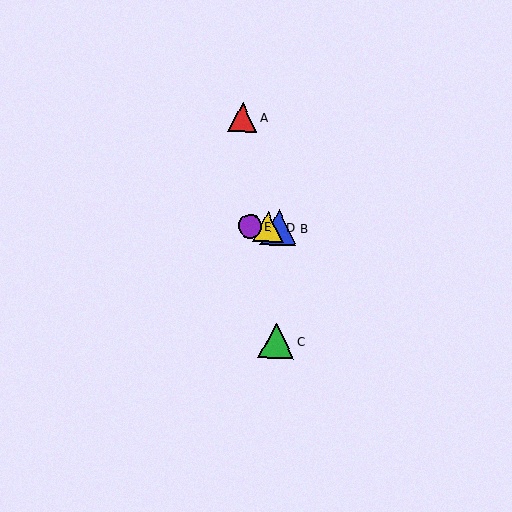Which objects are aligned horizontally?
Objects B, D, E are aligned horizontally.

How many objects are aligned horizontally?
3 objects (B, D, E) are aligned horizontally.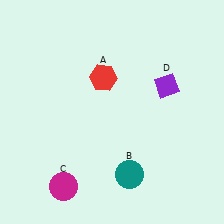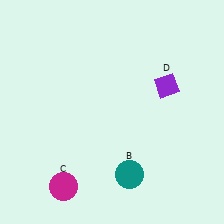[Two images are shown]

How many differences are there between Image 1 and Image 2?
There is 1 difference between the two images.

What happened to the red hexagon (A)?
The red hexagon (A) was removed in Image 2. It was in the top-left area of Image 1.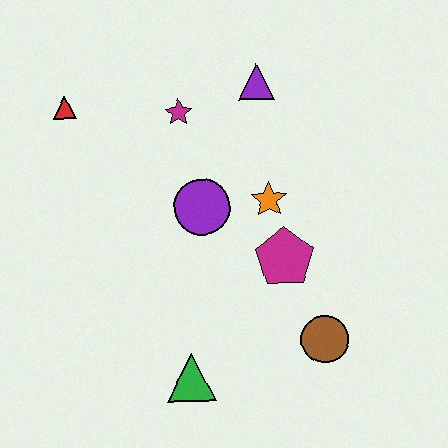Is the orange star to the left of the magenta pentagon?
Yes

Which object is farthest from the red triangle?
The brown circle is farthest from the red triangle.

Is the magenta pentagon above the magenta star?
No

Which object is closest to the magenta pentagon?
The orange star is closest to the magenta pentagon.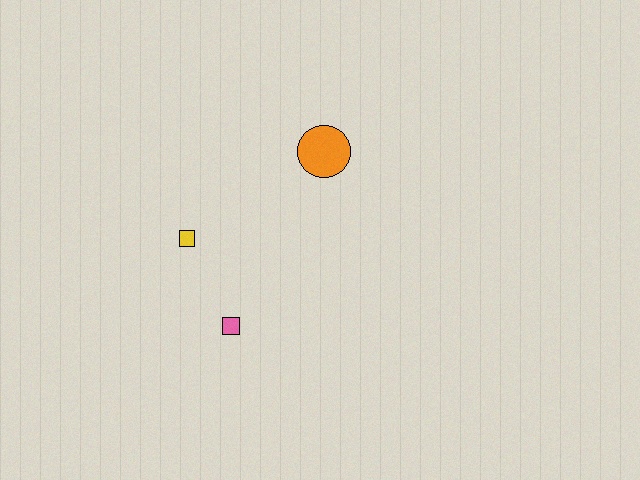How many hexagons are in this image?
There are no hexagons.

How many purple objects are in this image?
There are no purple objects.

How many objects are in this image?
There are 3 objects.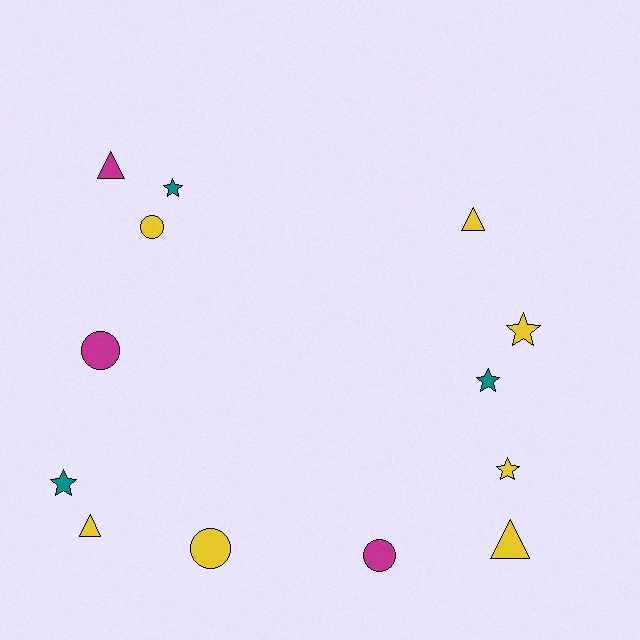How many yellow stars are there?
There are 2 yellow stars.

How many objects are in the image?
There are 13 objects.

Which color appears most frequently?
Yellow, with 7 objects.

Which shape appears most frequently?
Star, with 5 objects.